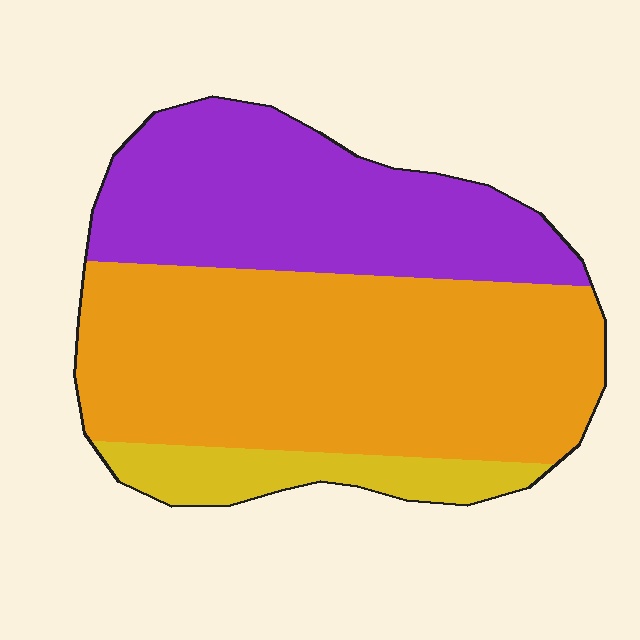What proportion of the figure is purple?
Purple covers roughly 35% of the figure.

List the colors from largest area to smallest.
From largest to smallest: orange, purple, yellow.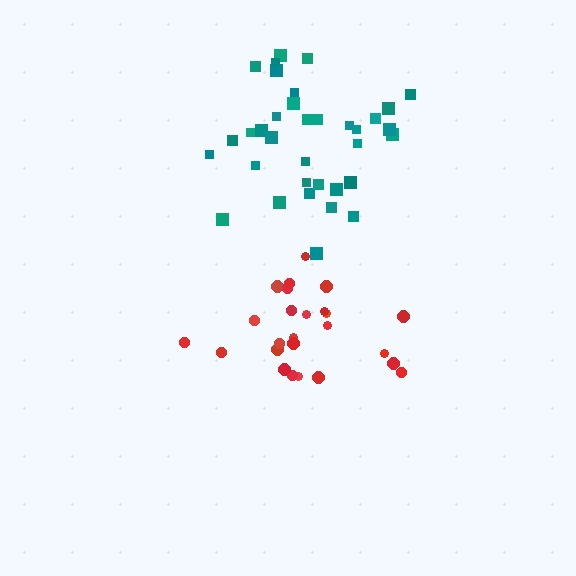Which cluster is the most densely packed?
Red.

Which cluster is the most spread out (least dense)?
Teal.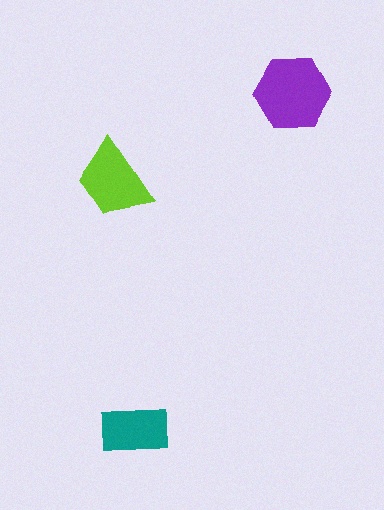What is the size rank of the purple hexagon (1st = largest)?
1st.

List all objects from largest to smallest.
The purple hexagon, the lime trapezoid, the teal rectangle.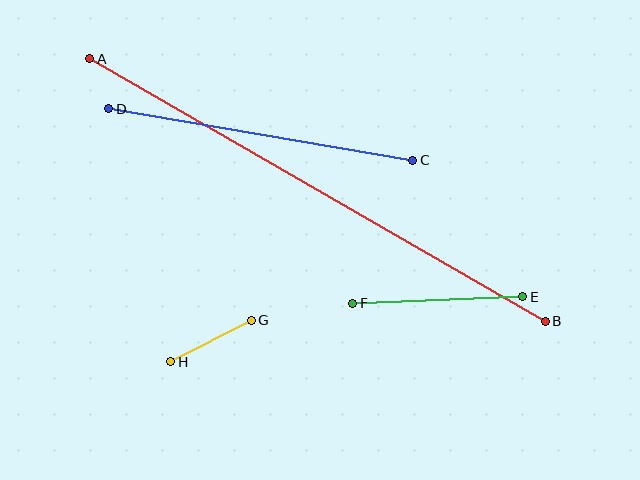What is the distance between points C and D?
The distance is approximately 309 pixels.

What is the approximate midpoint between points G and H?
The midpoint is at approximately (211, 341) pixels.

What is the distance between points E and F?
The distance is approximately 170 pixels.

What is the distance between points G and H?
The distance is approximately 90 pixels.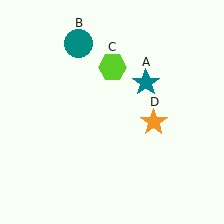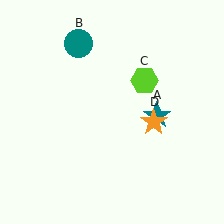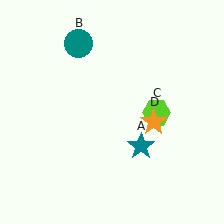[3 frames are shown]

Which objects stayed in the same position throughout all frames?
Teal circle (object B) and orange star (object D) remained stationary.